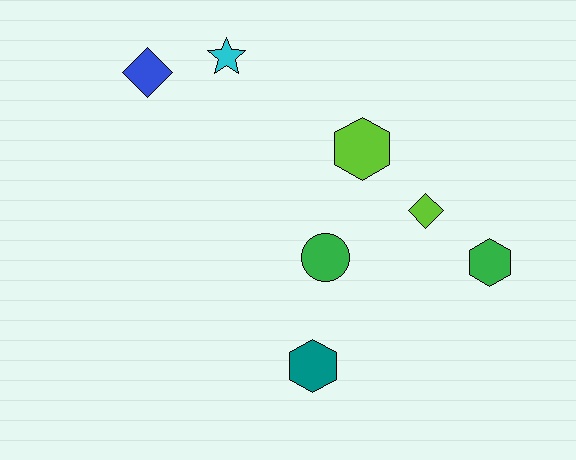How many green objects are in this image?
There are 2 green objects.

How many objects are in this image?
There are 7 objects.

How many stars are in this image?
There is 1 star.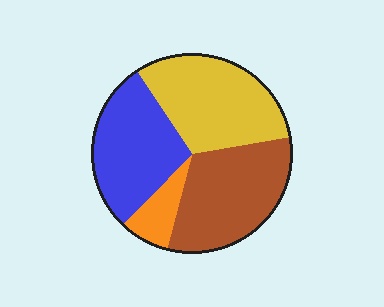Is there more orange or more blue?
Blue.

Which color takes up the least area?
Orange, at roughly 10%.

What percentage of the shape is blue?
Blue covers 29% of the shape.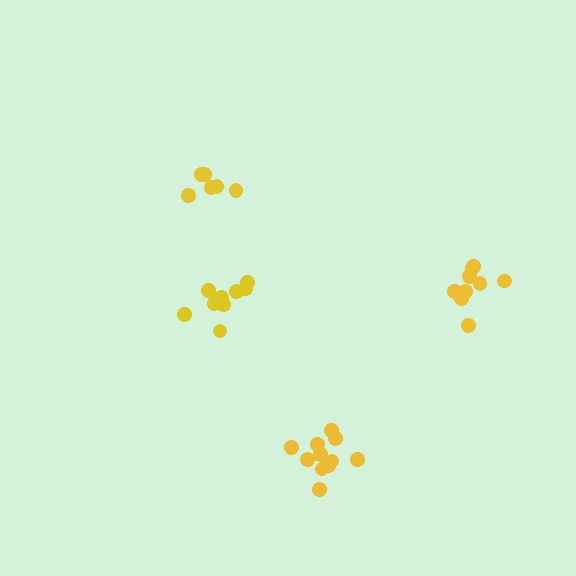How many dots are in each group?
Group 1: 6 dots, Group 2: 12 dots, Group 3: 10 dots, Group 4: 9 dots (37 total).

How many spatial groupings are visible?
There are 4 spatial groupings.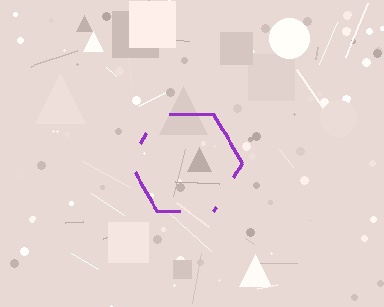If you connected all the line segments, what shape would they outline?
They would outline a hexagon.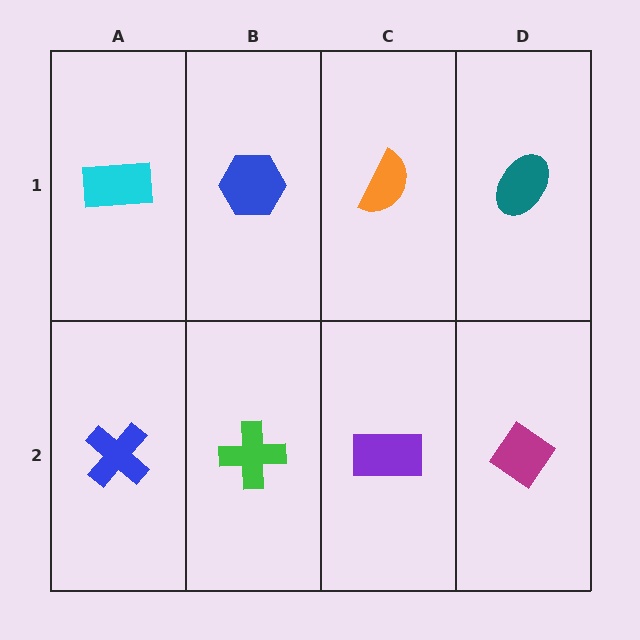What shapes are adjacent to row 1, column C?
A purple rectangle (row 2, column C), a blue hexagon (row 1, column B), a teal ellipse (row 1, column D).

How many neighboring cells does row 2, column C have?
3.